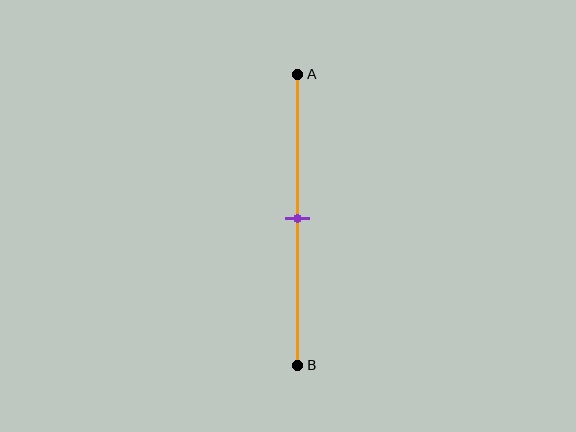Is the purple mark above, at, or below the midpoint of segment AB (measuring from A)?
The purple mark is approximately at the midpoint of segment AB.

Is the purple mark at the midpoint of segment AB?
Yes, the mark is approximately at the midpoint.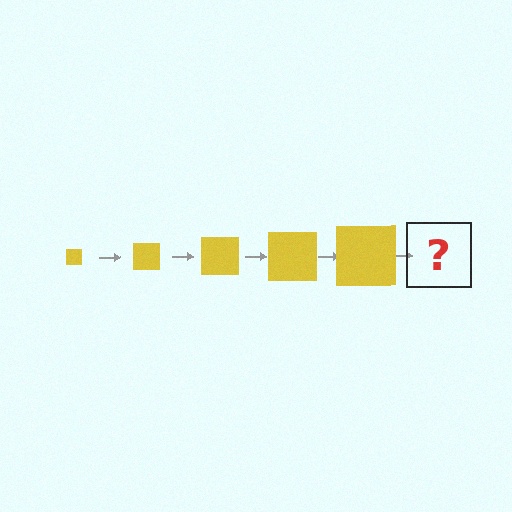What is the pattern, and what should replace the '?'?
The pattern is that the square gets progressively larger each step. The '?' should be a yellow square, larger than the previous one.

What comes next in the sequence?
The next element should be a yellow square, larger than the previous one.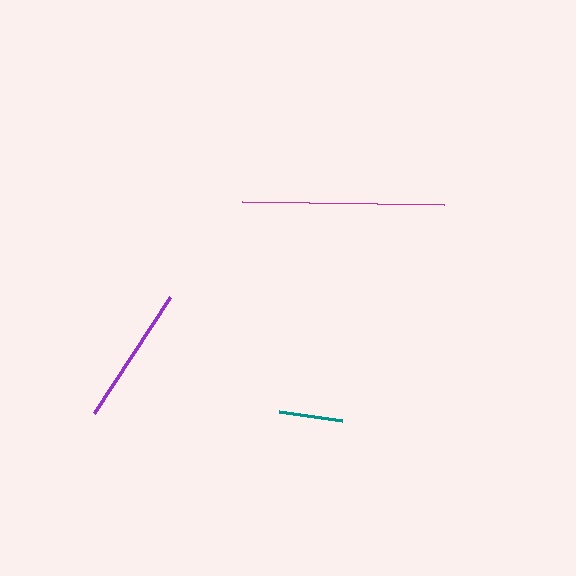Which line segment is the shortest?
The teal line is the shortest at approximately 64 pixels.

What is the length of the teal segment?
The teal segment is approximately 64 pixels long.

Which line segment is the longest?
The magenta line is the longest at approximately 202 pixels.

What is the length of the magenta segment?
The magenta segment is approximately 202 pixels long.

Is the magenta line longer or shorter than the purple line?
The magenta line is longer than the purple line.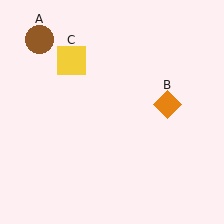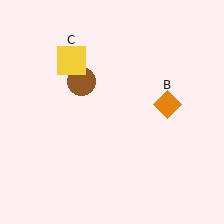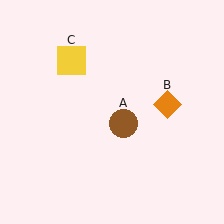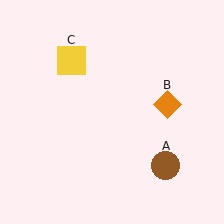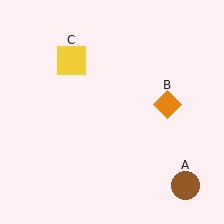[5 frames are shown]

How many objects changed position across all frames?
1 object changed position: brown circle (object A).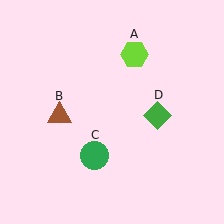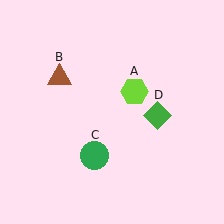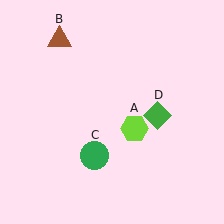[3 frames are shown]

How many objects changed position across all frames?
2 objects changed position: lime hexagon (object A), brown triangle (object B).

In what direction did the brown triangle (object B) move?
The brown triangle (object B) moved up.